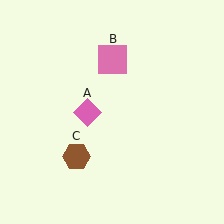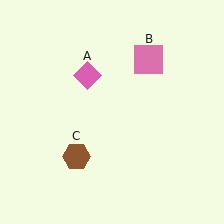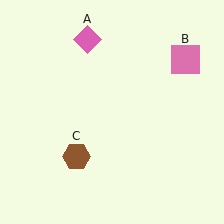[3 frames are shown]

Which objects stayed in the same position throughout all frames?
Brown hexagon (object C) remained stationary.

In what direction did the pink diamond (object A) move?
The pink diamond (object A) moved up.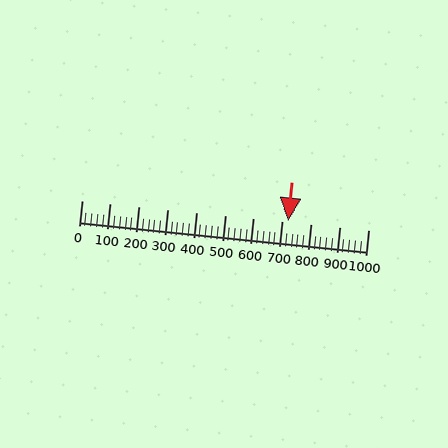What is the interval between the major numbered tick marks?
The major tick marks are spaced 100 units apart.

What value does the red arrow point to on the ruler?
The red arrow points to approximately 720.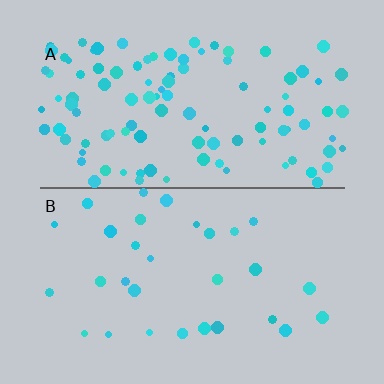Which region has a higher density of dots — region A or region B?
A (the top).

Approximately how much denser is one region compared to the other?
Approximately 3.5× — region A over region B.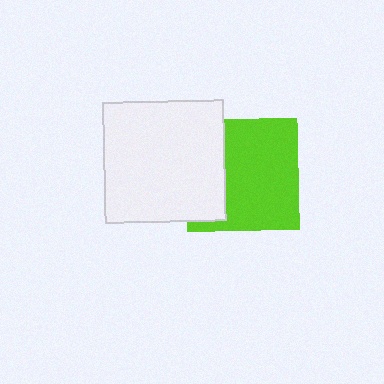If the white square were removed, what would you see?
You would see the complete lime square.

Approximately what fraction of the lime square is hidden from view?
Roughly 32% of the lime square is hidden behind the white square.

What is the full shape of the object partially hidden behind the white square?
The partially hidden object is a lime square.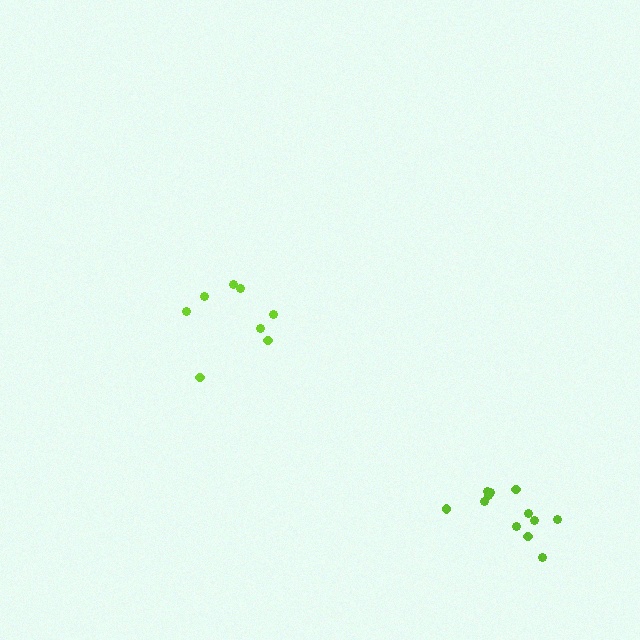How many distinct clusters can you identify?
There are 2 distinct clusters.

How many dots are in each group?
Group 1: 8 dots, Group 2: 12 dots (20 total).